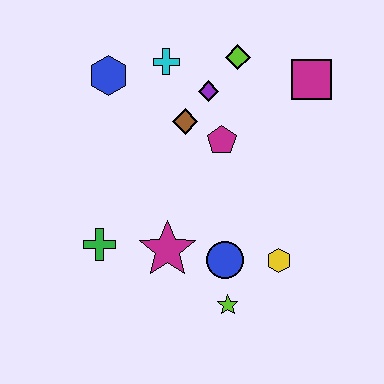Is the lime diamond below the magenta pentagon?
No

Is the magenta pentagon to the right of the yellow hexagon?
No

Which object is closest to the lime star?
The blue circle is closest to the lime star.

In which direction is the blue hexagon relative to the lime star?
The blue hexagon is above the lime star.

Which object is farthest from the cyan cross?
The lime star is farthest from the cyan cross.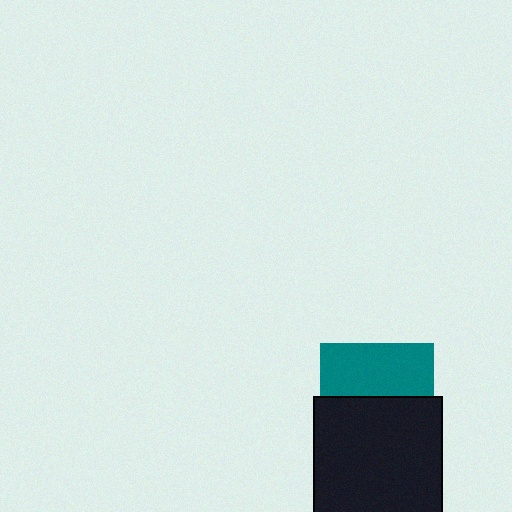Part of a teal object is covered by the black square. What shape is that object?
It is a square.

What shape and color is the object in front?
The object in front is a black square.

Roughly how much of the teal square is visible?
About half of it is visible (roughly 46%).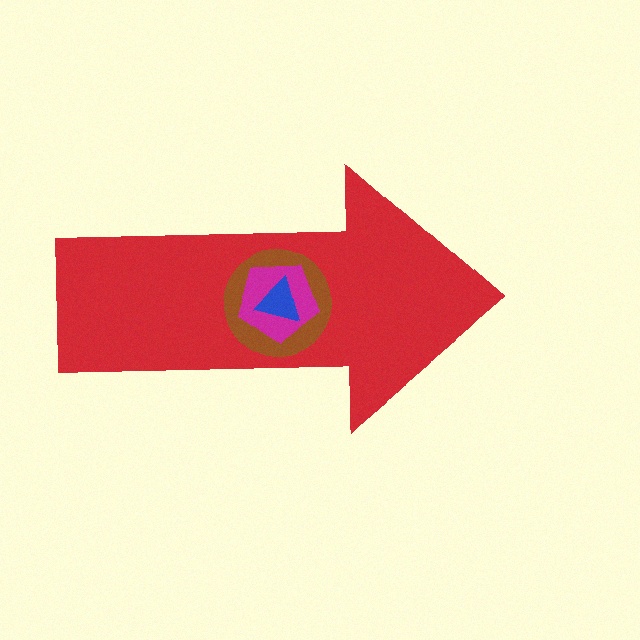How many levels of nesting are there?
4.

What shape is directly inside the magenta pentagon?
The blue triangle.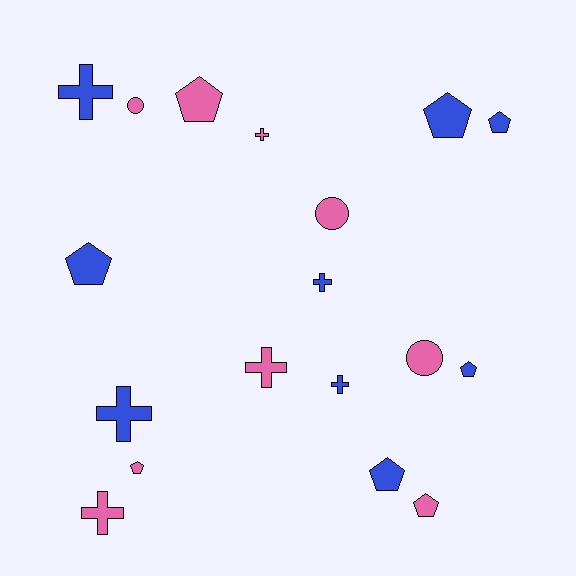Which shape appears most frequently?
Pentagon, with 8 objects.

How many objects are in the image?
There are 18 objects.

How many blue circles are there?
There are no blue circles.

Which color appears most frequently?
Blue, with 9 objects.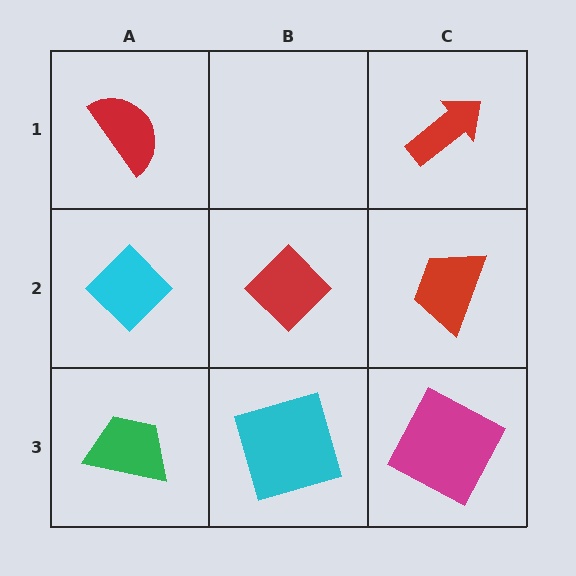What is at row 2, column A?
A cyan diamond.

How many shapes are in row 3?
3 shapes.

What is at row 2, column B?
A red diamond.